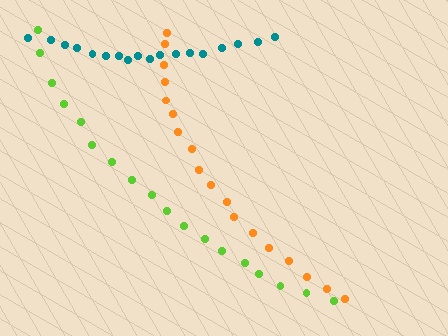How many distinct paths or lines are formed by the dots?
There are 3 distinct paths.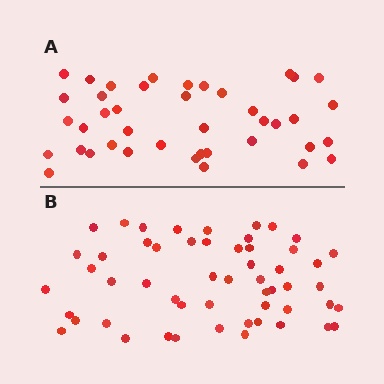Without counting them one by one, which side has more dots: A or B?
Region B (the bottom region) has more dots.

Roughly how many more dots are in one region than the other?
Region B has approximately 15 more dots than region A.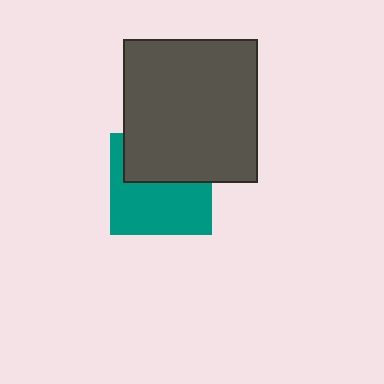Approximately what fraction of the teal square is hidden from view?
Roughly 42% of the teal square is hidden behind the dark gray rectangle.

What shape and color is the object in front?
The object in front is a dark gray rectangle.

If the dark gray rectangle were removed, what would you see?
You would see the complete teal square.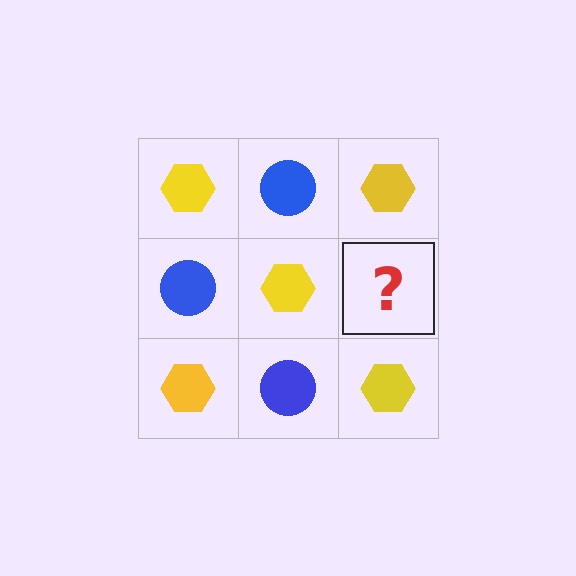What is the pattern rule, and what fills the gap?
The rule is that it alternates yellow hexagon and blue circle in a checkerboard pattern. The gap should be filled with a blue circle.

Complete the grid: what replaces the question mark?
The question mark should be replaced with a blue circle.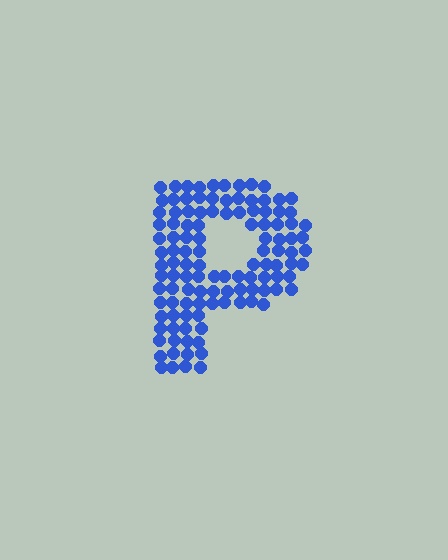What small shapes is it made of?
It is made of small circles.